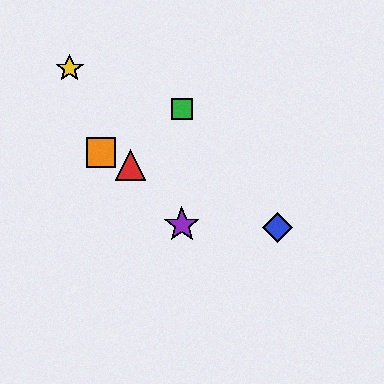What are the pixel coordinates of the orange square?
The orange square is at (101, 153).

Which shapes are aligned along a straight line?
The red triangle, the blue diamond, the orange square are aligned along a straight line.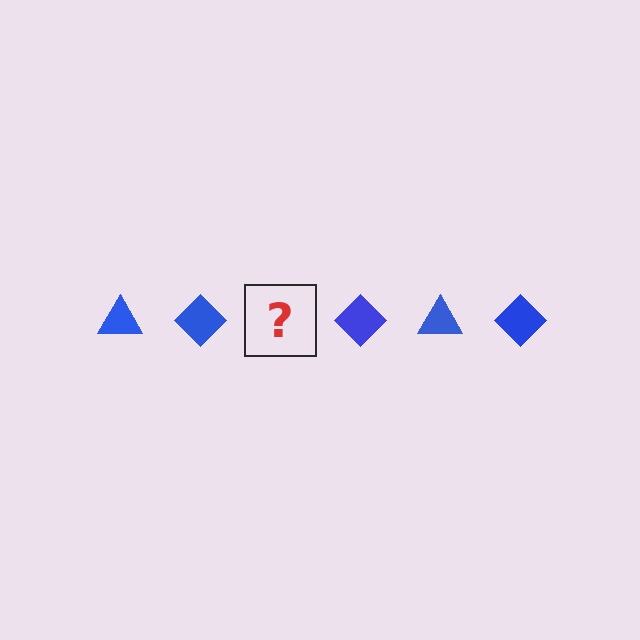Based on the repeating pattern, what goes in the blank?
The blank should be a blue triangle.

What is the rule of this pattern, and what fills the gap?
The rule is that the pattern cycles through triangle, diamond shapes in blue. The gap should be filled with a blue triangle.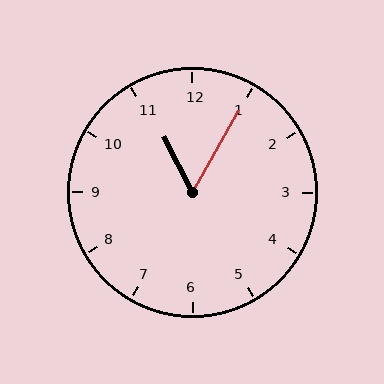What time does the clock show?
11:05.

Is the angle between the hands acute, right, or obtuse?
It is acute.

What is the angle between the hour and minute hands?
Approximately 58 degrees.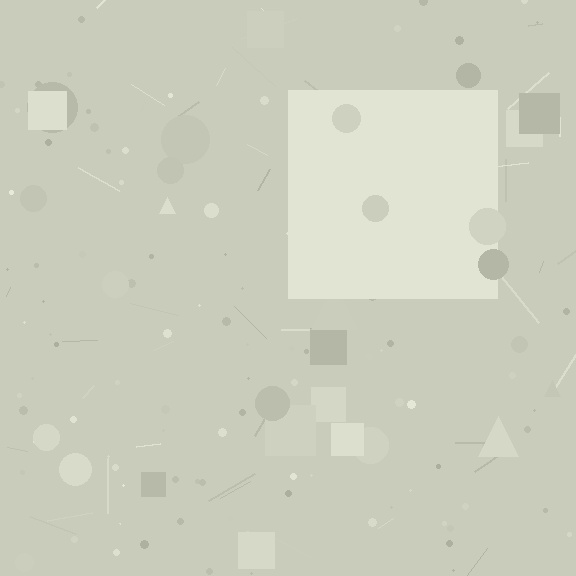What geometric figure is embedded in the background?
A square is embedded in the background.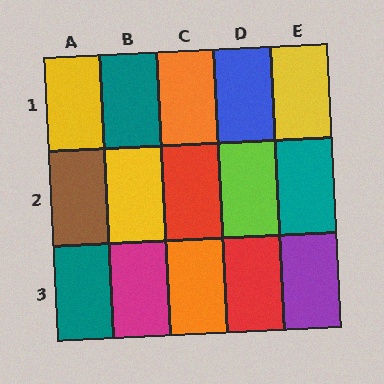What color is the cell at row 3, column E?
Purple.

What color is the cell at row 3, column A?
Teal.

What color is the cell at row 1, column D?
Blue.